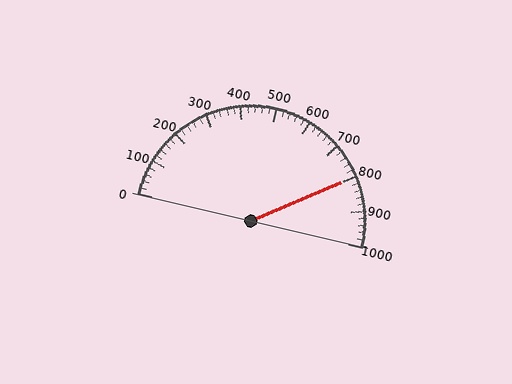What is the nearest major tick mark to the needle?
The nearest major tick mark is 800.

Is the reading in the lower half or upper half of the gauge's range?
The reading is in the upper half of the range (0 to 1000).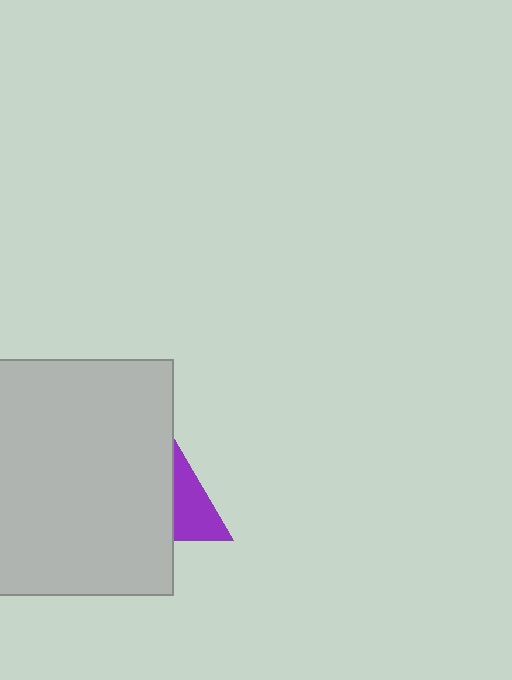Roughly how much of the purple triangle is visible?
About half of it is visible (roughly 47%).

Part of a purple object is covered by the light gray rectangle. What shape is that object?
It is a triangle.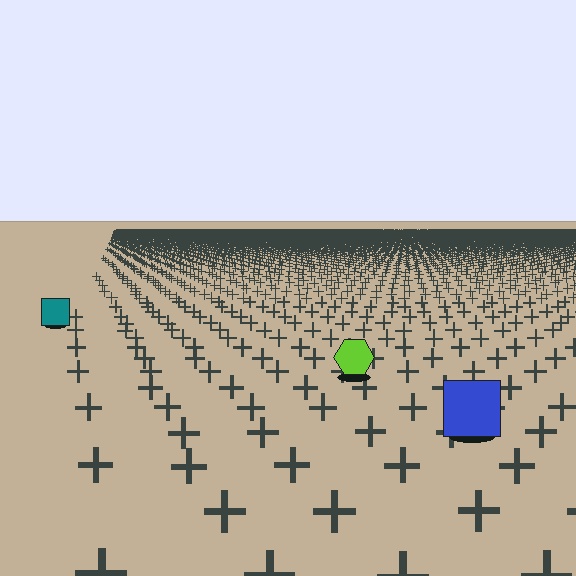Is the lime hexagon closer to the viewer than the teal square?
Yes. The lime hexagon is closer — you can tell from the texture gradient: the ground texture is coarser near it.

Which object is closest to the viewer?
The blue square is closest. The texture marks near it are larger and more spread out.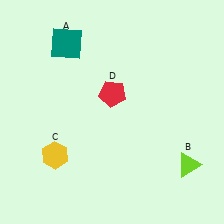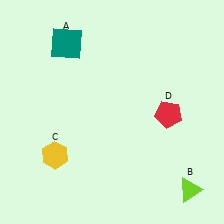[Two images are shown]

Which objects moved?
The objects that moved are: the lime triangle (B), the red pentagon (D).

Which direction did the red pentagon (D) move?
The red pentagon (D) moved right.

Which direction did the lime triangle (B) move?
The lime triangle (B) moved down.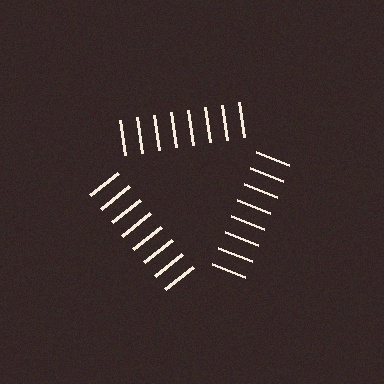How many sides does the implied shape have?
3 sides — the line-ends trace a triangle.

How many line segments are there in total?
24 — 8 along each of the 3 edges.